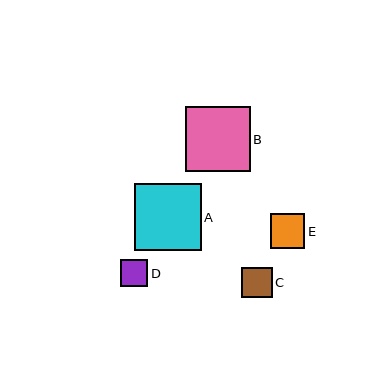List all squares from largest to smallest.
From largest to smallest: A, B, E, C, D.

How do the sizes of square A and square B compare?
Square A and square B are approximately the same size.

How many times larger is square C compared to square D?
Square C is approximately 1.1 times the size of square D.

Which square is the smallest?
Square D is the smallest with a size of approximately 27 pixels.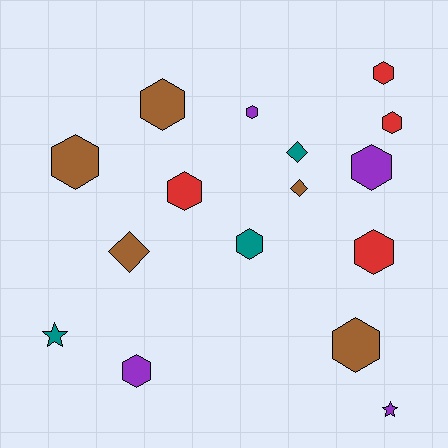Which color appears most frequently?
Brown, with 5 objects.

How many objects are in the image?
There are 16 objects.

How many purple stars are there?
There is 1 purple star.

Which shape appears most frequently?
Hexagon, with 11 objects.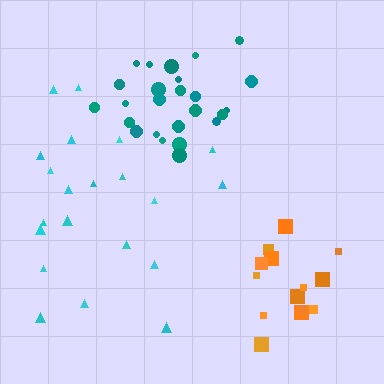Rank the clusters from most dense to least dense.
teal, orange, cyan.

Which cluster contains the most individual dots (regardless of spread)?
Teal (25).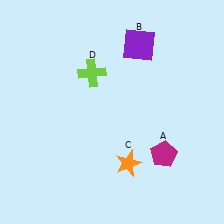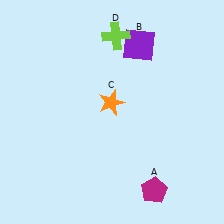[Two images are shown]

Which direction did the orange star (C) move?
The orange star (C) moved up.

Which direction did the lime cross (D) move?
The lime cross (D) moved up.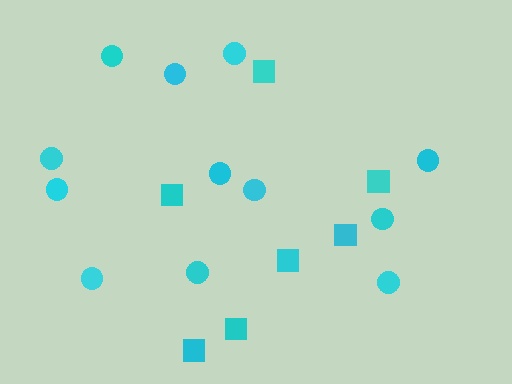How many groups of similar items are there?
There are 2 groups: one group of circles (12) and one group of squares (7).